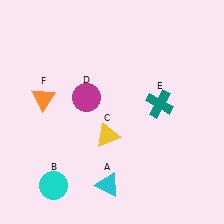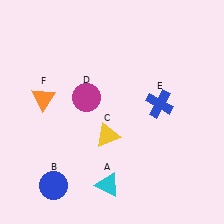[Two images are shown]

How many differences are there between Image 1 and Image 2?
There are 2 differences between the two images.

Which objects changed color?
B changed from cyan to blue. E changed from teal to blue.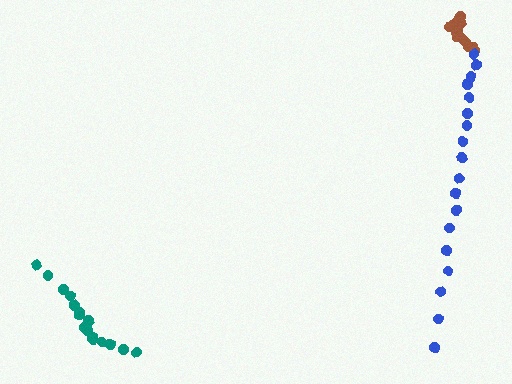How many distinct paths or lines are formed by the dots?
There are 3 distinct paths.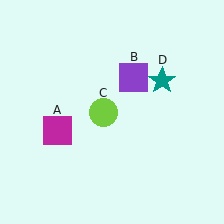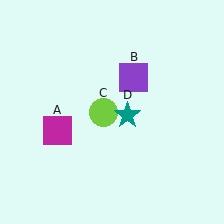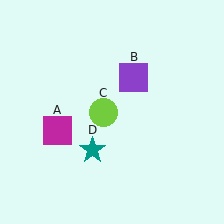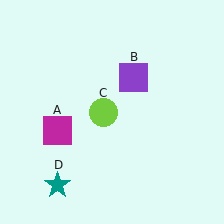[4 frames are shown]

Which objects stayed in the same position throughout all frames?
Magenta square (object A) and purple square (object B) and lime circle (object C) remained stationary.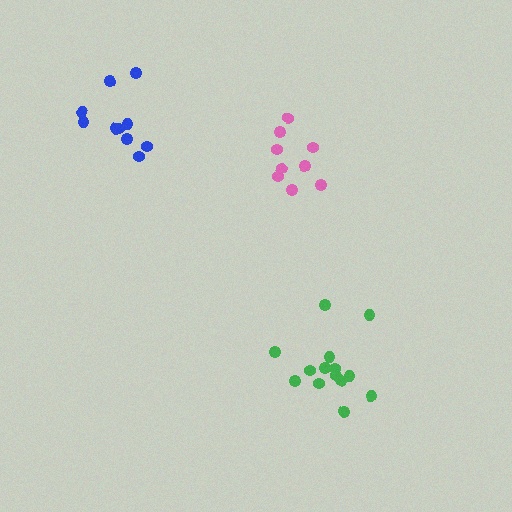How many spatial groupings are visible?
There are 3 spatial groupings.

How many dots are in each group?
Group 1: 14 dots, Group 2: 9 dots, Group 3: 10 dots (33 total).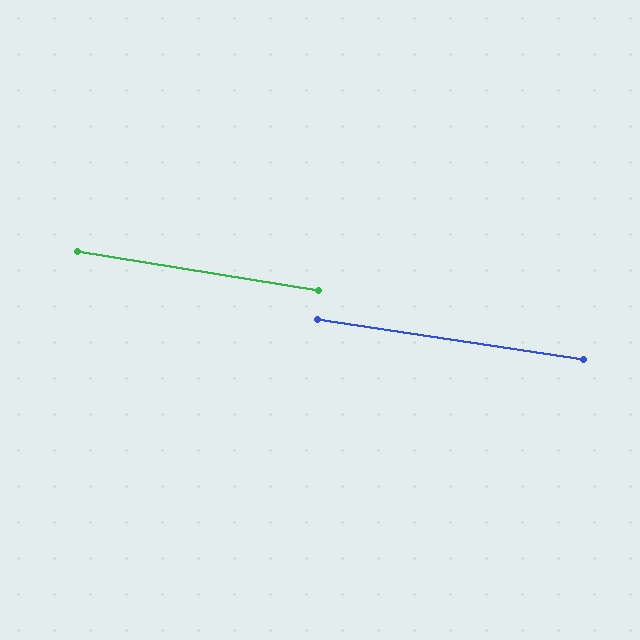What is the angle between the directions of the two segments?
Approximately 1 degree.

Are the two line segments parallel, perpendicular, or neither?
Parallel — their directions differ by only 0.5°.